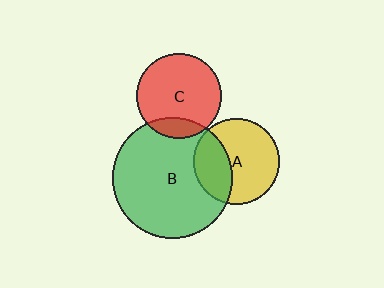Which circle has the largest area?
Circle B (green).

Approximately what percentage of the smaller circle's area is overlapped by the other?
Approximately 35%.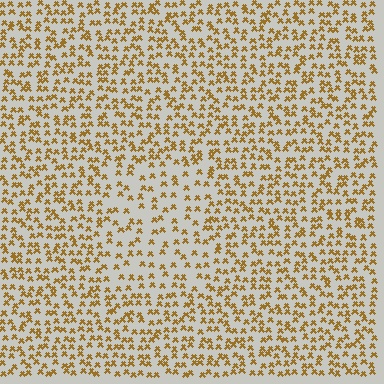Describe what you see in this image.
The image contains small brown elements arranged at two different densities. A rectangle-shaped region is visible where the elements are less densely packed than the surrounding area.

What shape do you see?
I see a rectangle.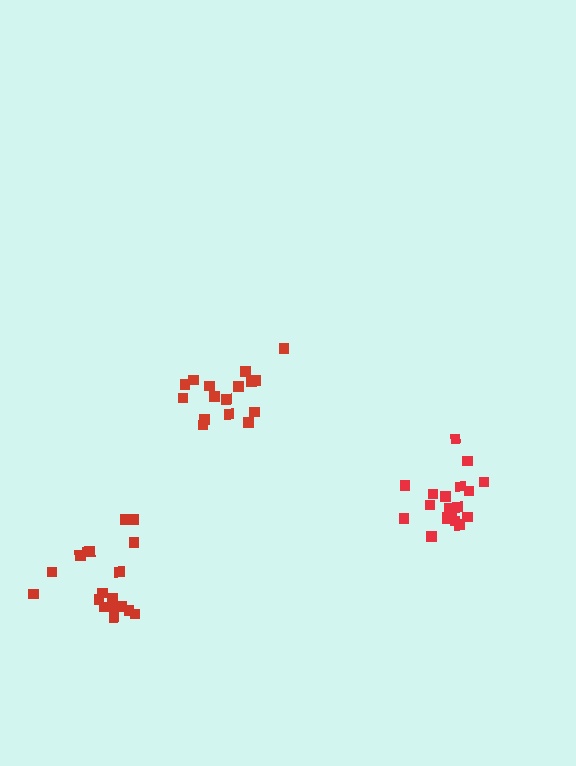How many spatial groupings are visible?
There are 3 spatial groupings.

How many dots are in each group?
Group 1: 18 dots, Group 2: 16 dots, Group 3: 19 dots (53 total).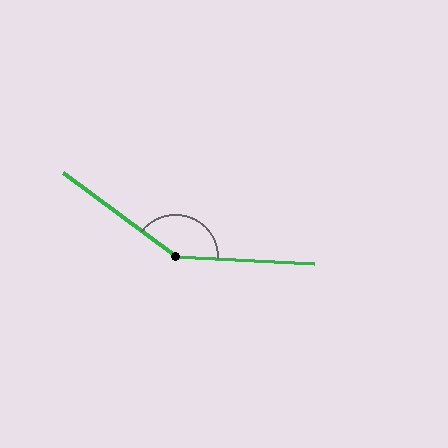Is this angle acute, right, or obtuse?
It is obtuse.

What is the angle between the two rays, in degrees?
Approximately 146 degrees.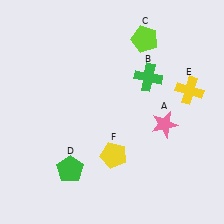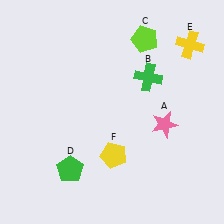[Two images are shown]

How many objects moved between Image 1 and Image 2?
1 object moved between the two images.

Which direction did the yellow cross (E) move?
The yellow cross (E) moved up.